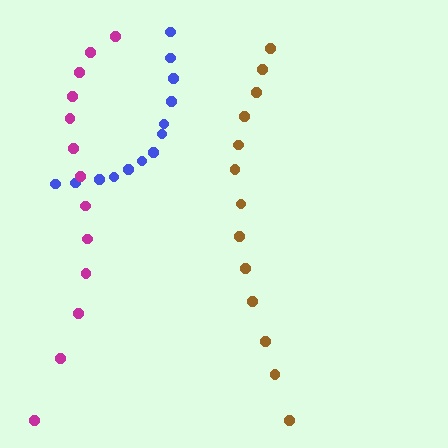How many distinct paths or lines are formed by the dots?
There are 3 distinct paths.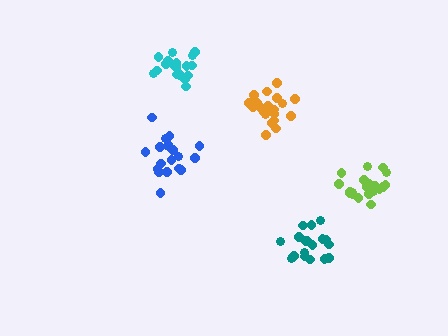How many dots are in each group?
Group 1: 20 dots, Group 2: 21 dots, Group 3: 21 dots, Group 4: 19 dots, Group 5: 18 dots (99 total).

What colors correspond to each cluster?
The clusters are colored: cyan, lime, orange, blue, teal.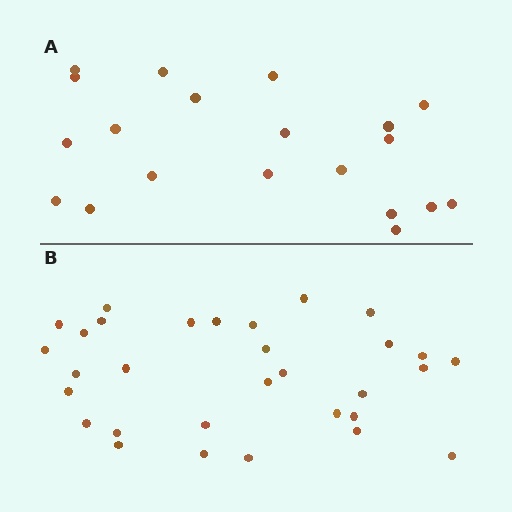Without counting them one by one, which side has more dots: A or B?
Region B (the bottom region) has more dots.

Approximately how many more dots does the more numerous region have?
Region B has roughly 12 or so more dots than region A.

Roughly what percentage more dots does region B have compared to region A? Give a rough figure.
About 55% more.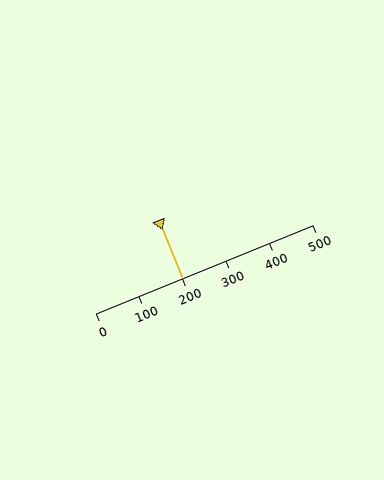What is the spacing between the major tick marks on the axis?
The major ticks are spaced 100 apart.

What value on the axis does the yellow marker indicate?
The marker indicates approximately 200.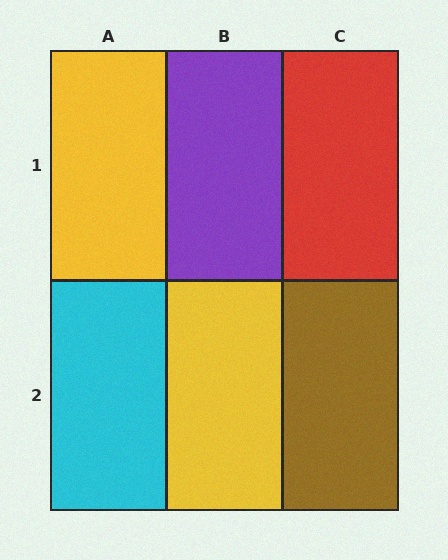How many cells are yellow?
2 cells are yellow.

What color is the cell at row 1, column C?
Red.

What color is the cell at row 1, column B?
Purple.